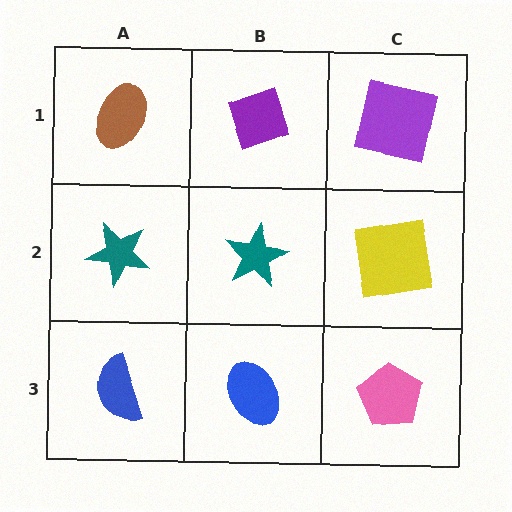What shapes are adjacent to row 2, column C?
A purple square (row 1, column C), a pink pentagon (row 3, column C), a teal star (row 2, column B).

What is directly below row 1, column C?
A yellow square.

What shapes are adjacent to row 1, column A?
A teal star (row 2, column A), a purple diamond (row 1, column B).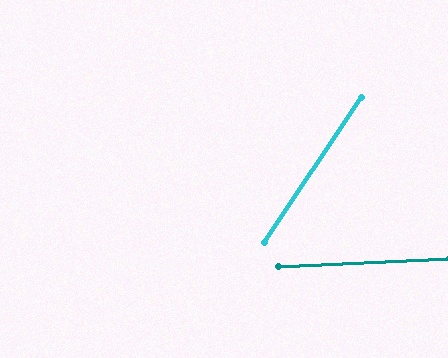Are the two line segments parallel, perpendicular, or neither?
Neither parallel nor perpendicular — they differ by about 54°.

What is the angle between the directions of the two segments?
Approximately 54 degrees.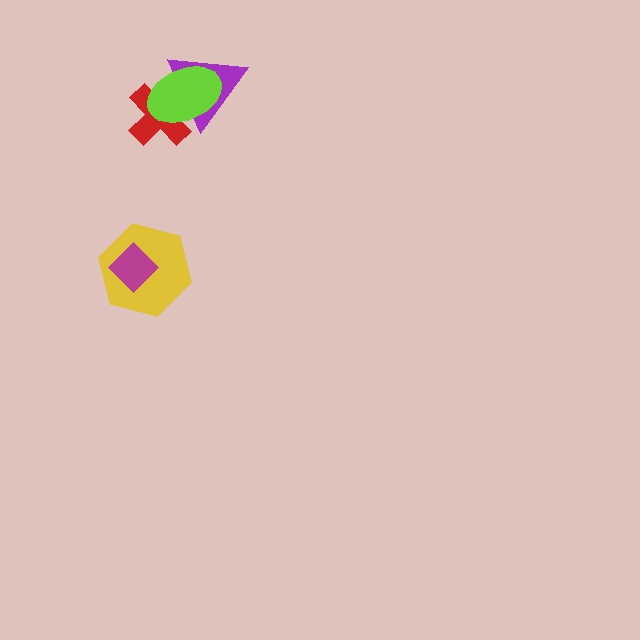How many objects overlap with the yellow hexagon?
1 object overlaps with the yellow hexagon.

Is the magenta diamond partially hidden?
No, no other shape covers it.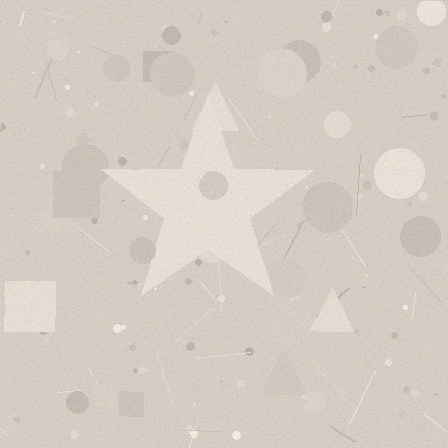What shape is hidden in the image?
A star is hidden in the image.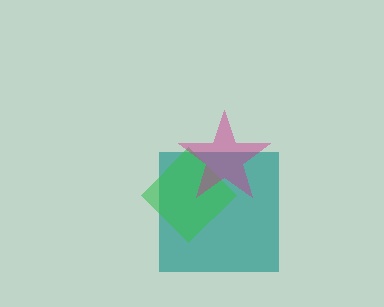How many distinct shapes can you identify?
There are 3 distinct shapes: a teal square, a green diamond, a magenta star.